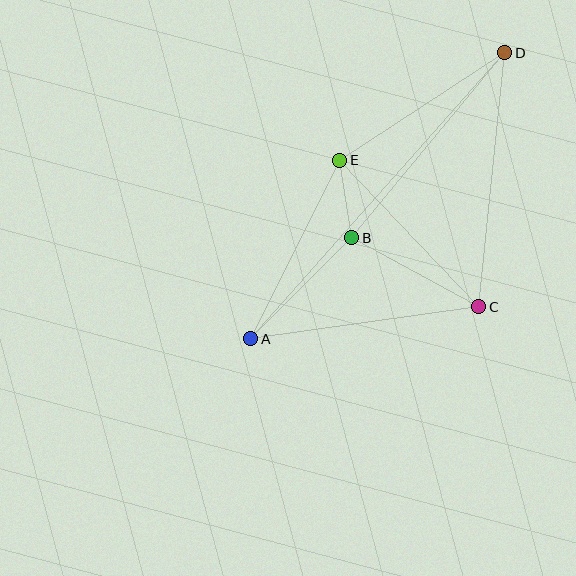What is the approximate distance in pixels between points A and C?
The distance between A and C is approximately 230 pixels.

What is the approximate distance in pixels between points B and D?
The distance between B and D is approximately 240 pixels.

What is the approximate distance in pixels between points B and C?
The distance between B and C is approximately 144 pixels.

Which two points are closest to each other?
Points B and E are closest to each other.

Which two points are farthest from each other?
Points A and D are farthest from each other.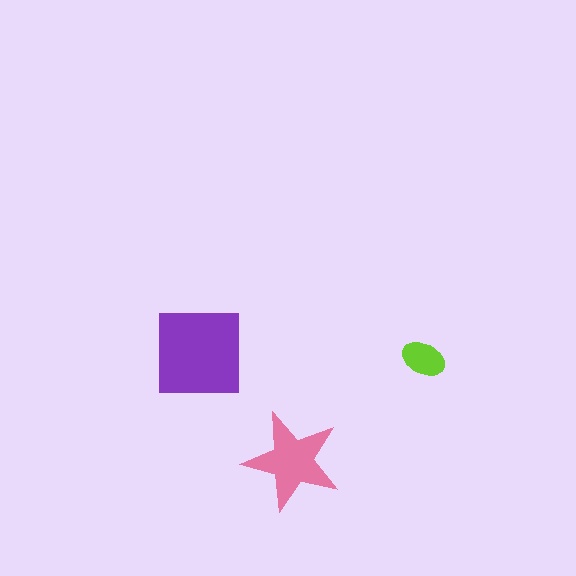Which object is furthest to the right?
The lime ellipse is rightmost.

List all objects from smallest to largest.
The lime ellipse, the pink star, the purple square.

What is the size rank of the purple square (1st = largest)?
1st.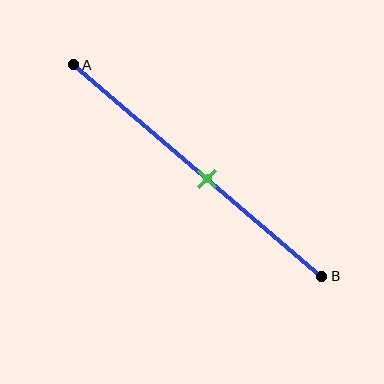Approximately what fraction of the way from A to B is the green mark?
The green mark is approximately 55% of the way from A to B.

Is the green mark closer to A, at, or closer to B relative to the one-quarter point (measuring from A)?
The green mark is closer to point B than the one-quarter point of segment AB.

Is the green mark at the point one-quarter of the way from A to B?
No, the mark is at about 55% from A, not at the 25% one-quarter point.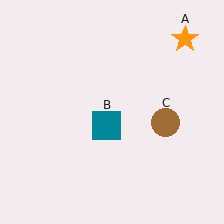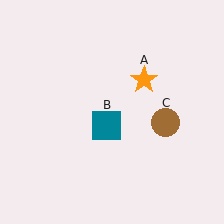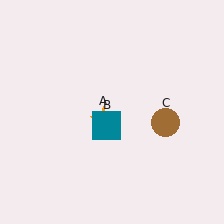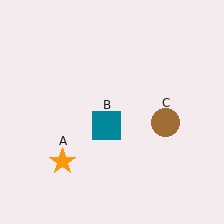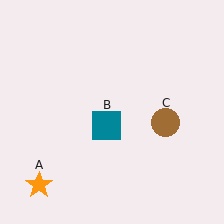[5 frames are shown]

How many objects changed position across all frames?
1 object changed position: orange star (object A).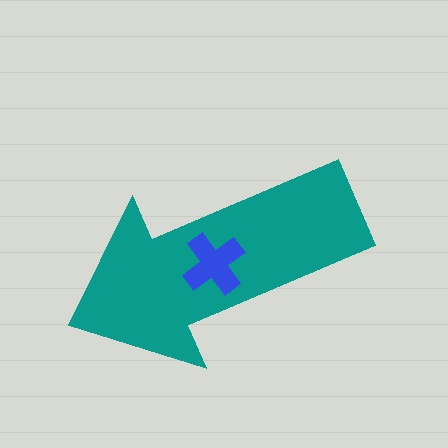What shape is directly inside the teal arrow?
The blue cross.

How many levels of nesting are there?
2.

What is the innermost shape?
The blue cross.